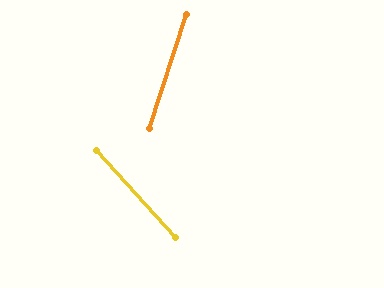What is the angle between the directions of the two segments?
Approximately 60 degrees.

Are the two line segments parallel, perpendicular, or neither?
Neither parallel nor perpendicular — they differ by about 60°.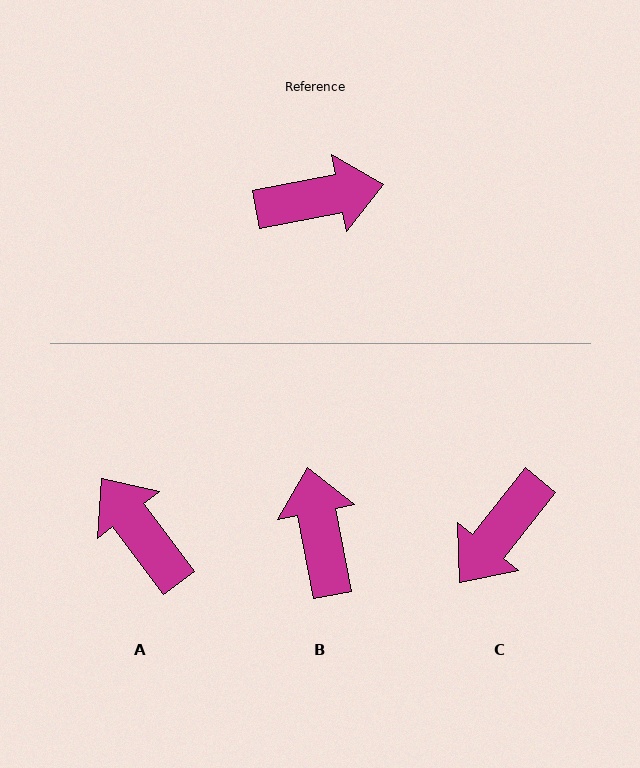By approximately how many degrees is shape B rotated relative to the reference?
Approximately 90 degrees counter-clockwise.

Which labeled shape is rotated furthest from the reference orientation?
C, about 139 degrees away.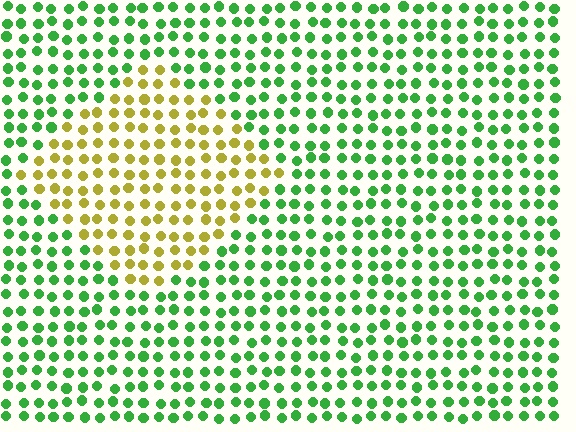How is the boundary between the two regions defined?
The boundary is defined purely by a slight shift in hue (about 65 degrees). Spacing, size, and orientation are identical on both sides.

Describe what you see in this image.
The image is filled with small green elements in a uniform arrangement. A diamond-shaped region is visible where the elements are tinted to a slightly different hue, forming a subtle color boundary.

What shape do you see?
I see a diamond.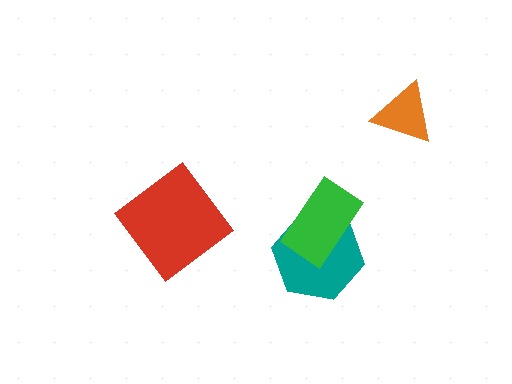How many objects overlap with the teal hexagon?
1 object overlaps with the teal hexagon.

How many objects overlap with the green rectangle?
1 object overlaps with the green rectangle.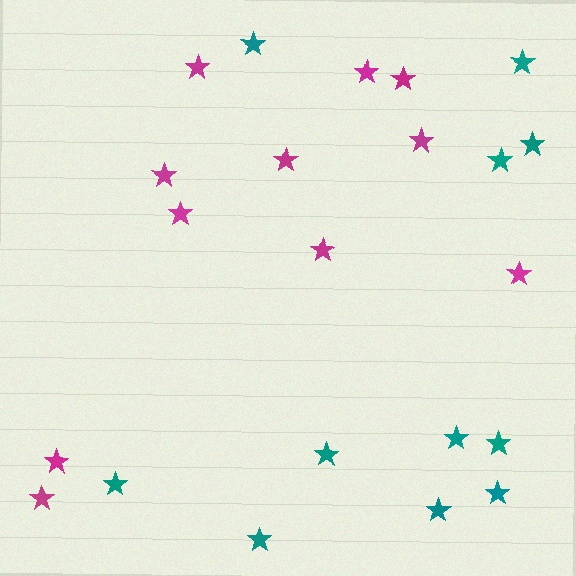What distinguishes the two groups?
There are 2 groups: one group of magenta stars (11) and one group of teal stars (11).